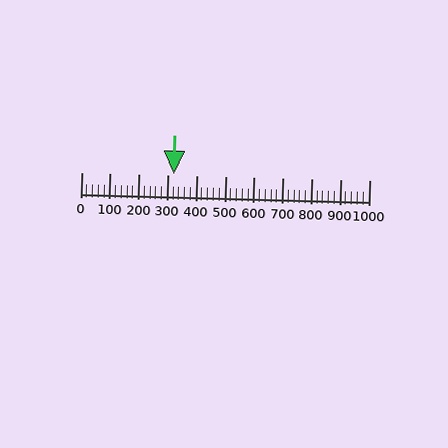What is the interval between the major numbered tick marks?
The major tick marks are spaced 100 units apart.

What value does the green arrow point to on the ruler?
The green arrow points to approximately 320.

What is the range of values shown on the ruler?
The ruler shows values from 0 to 1000.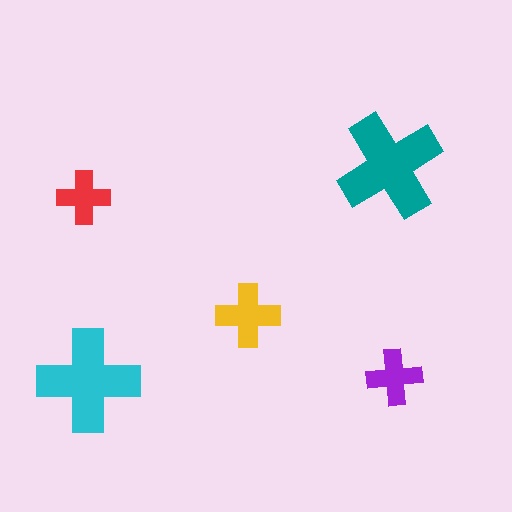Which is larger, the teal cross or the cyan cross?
The teal one.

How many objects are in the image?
There are 5 objects in the image.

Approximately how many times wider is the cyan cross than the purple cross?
About 2 times wider.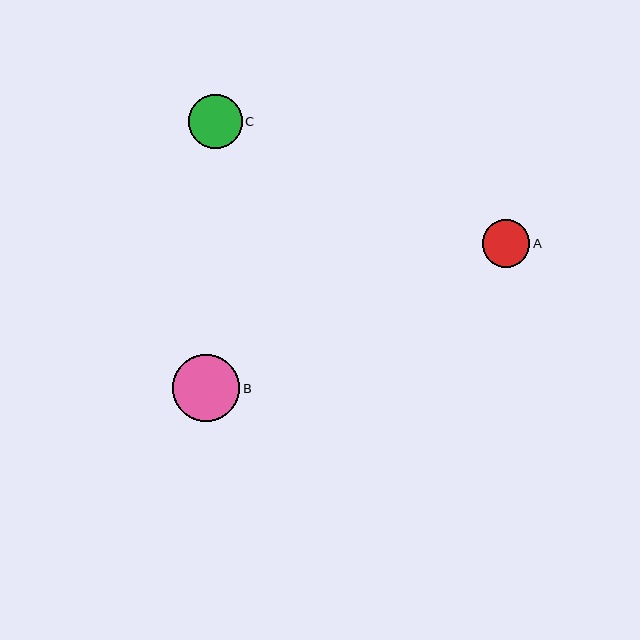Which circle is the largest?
Circle B is the largest with a size of approximately 67 pixels.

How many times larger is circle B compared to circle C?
Circle B is approximately 1.2 times the size of circle C.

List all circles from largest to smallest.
From largest to smallest: B, C, A.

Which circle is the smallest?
Circle A is the smallest with a size of approximately 48 pixels.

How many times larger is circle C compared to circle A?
Circle C is approximately 1.1 times the size of circle A.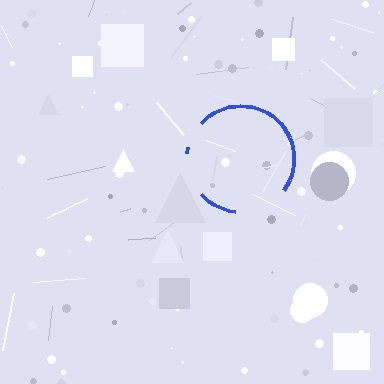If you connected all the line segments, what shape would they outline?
They would outline a circle.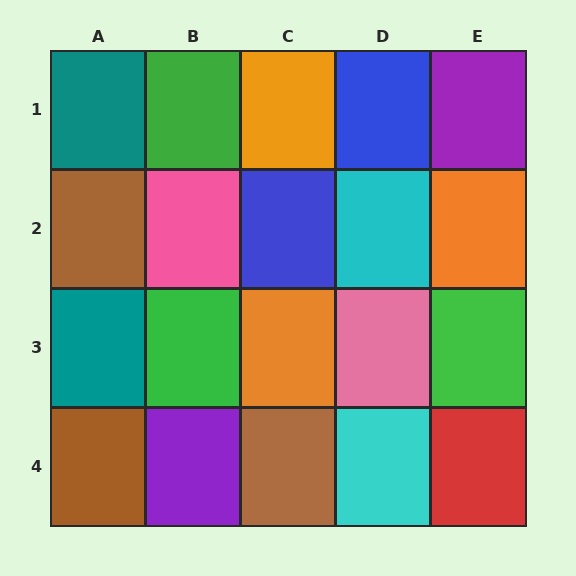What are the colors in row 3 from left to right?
Teal, green, orange, pink, green.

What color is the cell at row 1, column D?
Blue.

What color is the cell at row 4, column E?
Red.